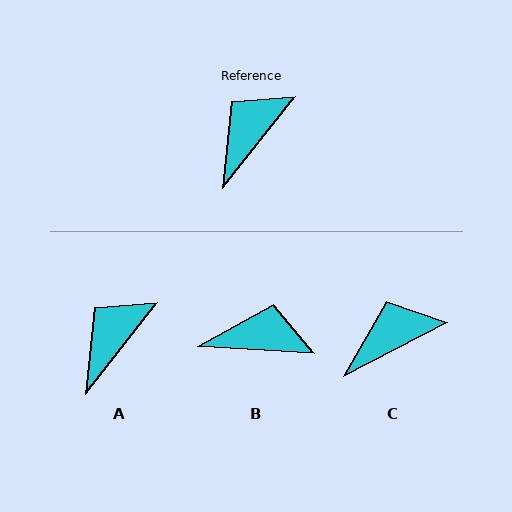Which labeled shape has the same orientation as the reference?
A.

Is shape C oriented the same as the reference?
No, it is off by about 24 degrees.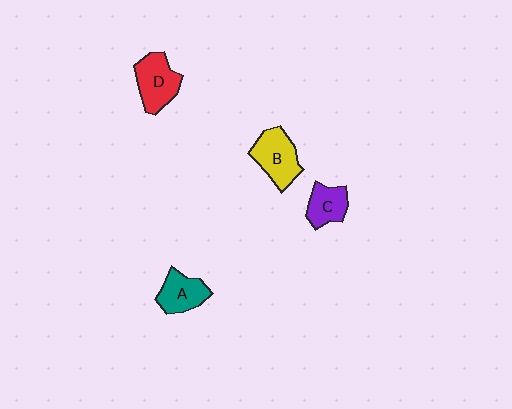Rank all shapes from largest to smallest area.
From largest to smallest: B (yellow), D (red), A (teal), C (purple).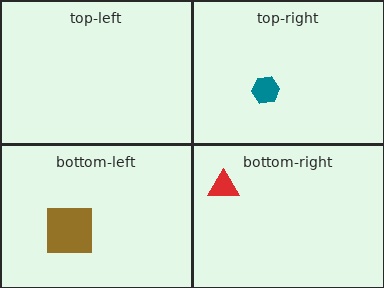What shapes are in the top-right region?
The teal hexagon.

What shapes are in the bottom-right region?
The red triangle.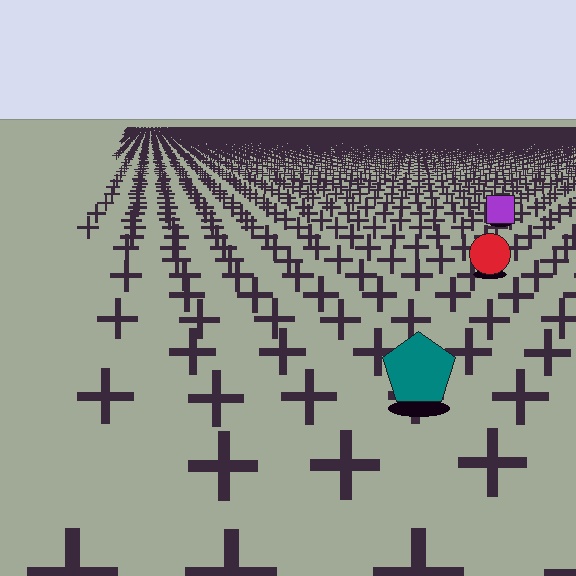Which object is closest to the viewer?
The teal pentagon is closest. The texture marks near it are larger and more spread out.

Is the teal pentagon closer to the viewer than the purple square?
Yes. The teal pentagon is closer — you can tell from the texture gradient: the ground texture is coarser near it.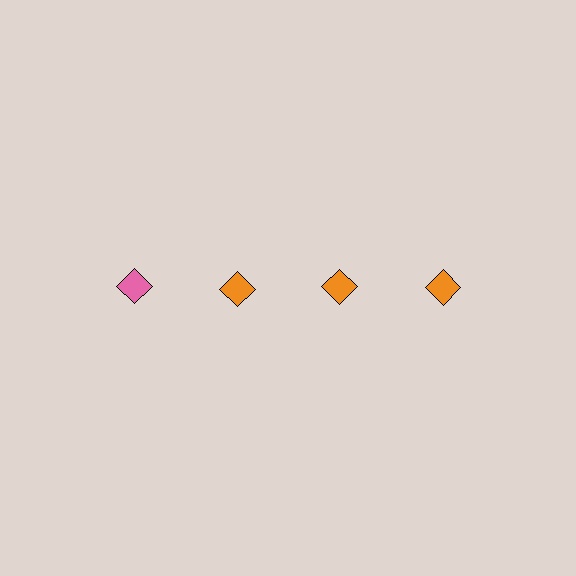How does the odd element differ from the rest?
It has a different color: pink instead of orange.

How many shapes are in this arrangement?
There are 4 shapes arranged in a grid pattern.